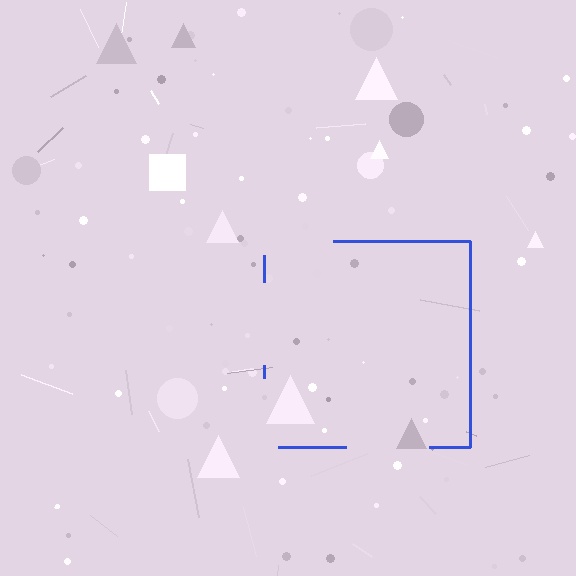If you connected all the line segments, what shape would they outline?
They would outline a square.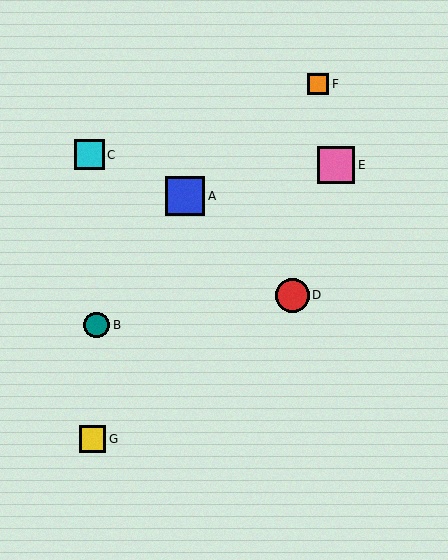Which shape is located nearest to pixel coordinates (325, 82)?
The orange square (labeled F) at (318, 84) is nearest to that location.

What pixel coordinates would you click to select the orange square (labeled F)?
Click at (318, 84) to select the orange square F.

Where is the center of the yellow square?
The center of the yellow square is at (93, 439).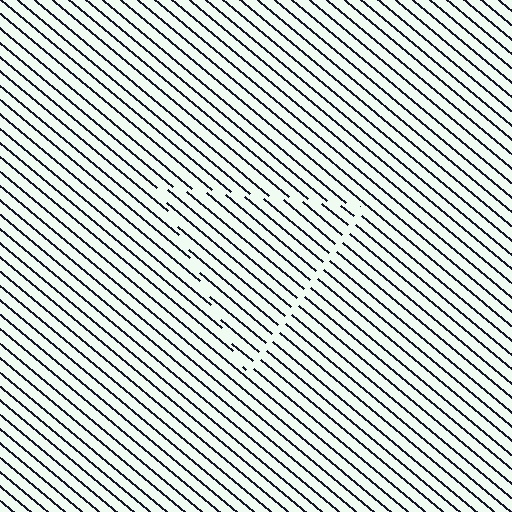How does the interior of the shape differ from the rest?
The interior of the shape contains the same grating, shifted by half a period — the contour is defined by the phase discontinuity where line-ends from the inner and outer gratings abut.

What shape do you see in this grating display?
An illusory triangle. The interior of the shape contains the same grating, shifted by half a period — the contour is defined by the phase discontinuity where line-ends from the inner and outer gratings abut.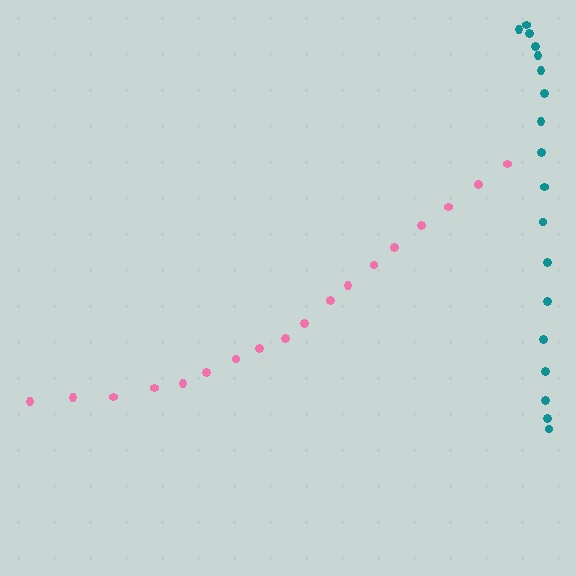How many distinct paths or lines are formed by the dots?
There are 2 distinct paths.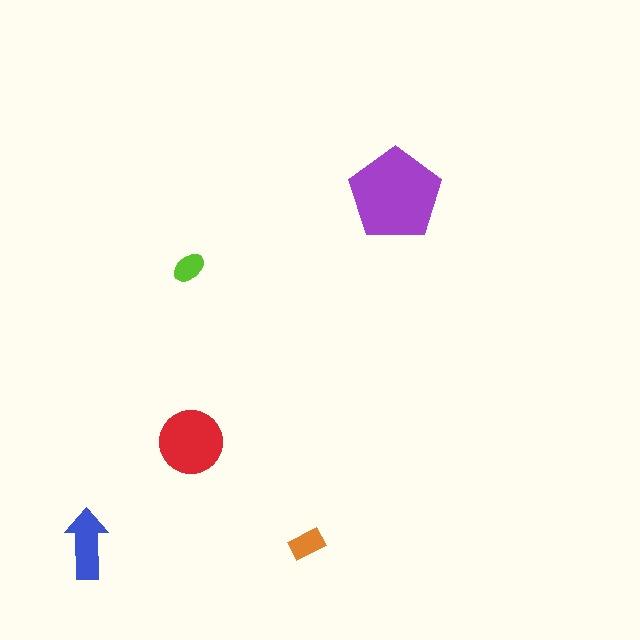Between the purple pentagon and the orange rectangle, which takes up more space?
The purple pentagon.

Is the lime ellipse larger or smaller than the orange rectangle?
Smaller.